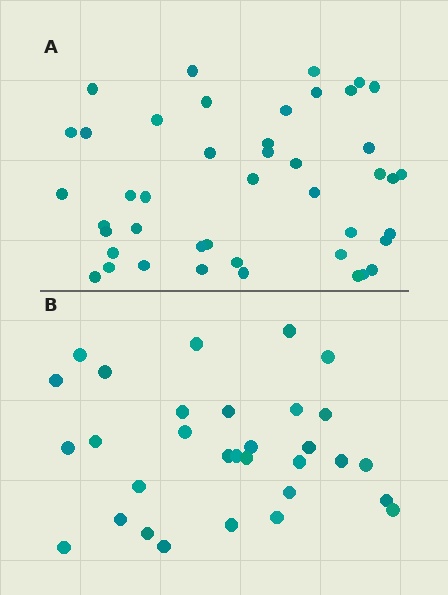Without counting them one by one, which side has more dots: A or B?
Region A (the top region) has more dots.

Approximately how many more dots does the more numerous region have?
Region A has approximately 15 more dots than region B.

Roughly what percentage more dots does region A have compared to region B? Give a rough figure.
About 40% more.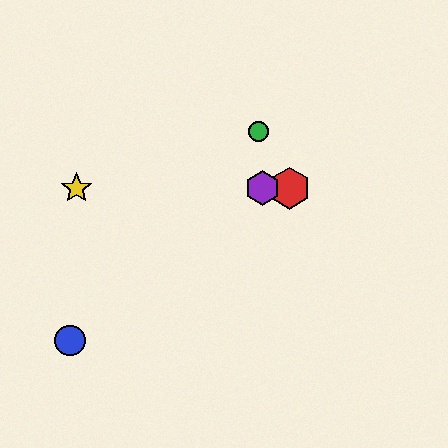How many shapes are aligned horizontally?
3 shapes (the red hexagon, the yellow star, the purple hexagon) are aligned horizontally.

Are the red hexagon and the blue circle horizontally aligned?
No, the red hexagon is at y≈188 and the blue circle is at y≈341.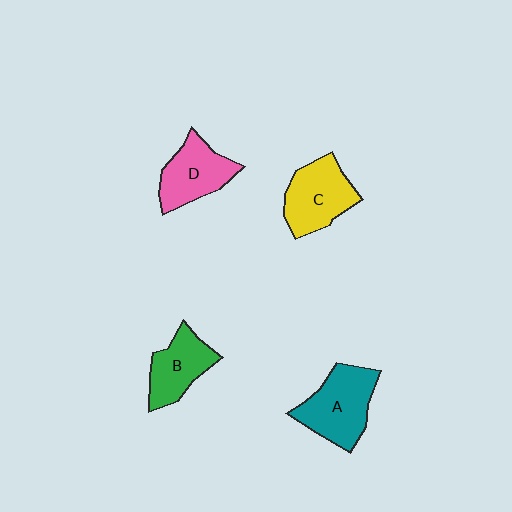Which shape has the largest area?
Shape A (teal).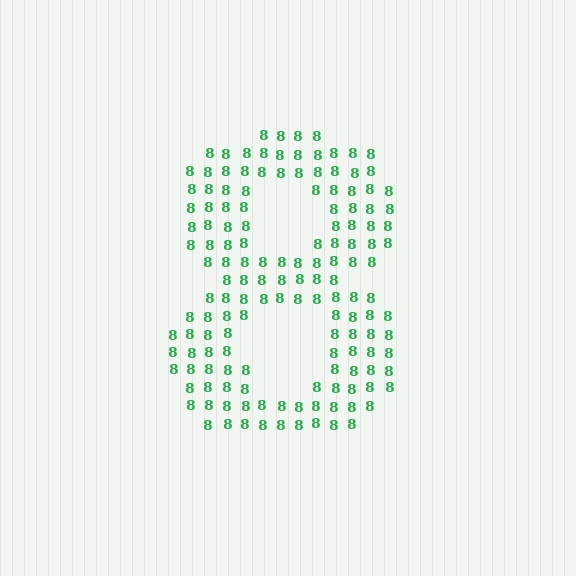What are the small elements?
The small elements are digit 8's.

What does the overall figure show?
The overall figure shows the digit 8.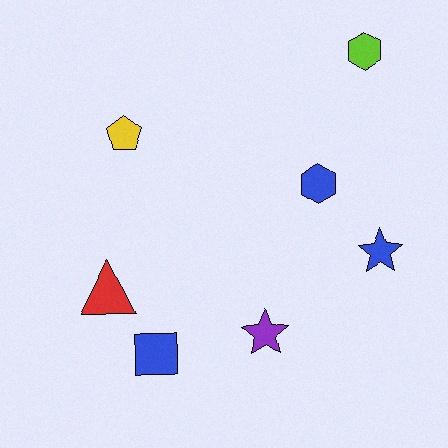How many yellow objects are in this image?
There is 1 yellow object.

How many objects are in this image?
There are 7 objects.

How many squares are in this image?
There is 1 square.